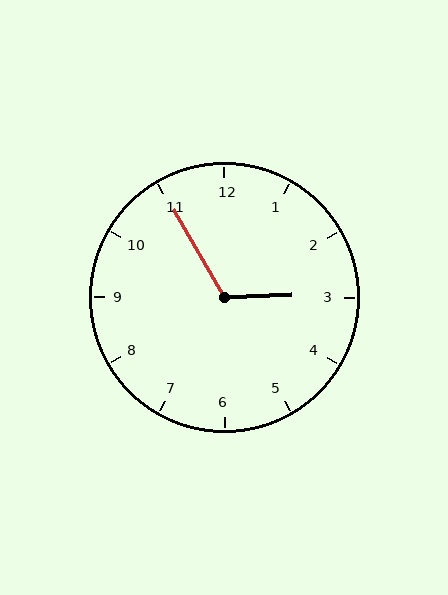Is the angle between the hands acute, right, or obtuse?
It is obtuse.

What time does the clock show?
2:55.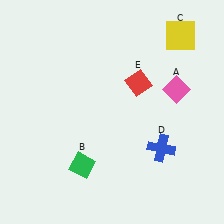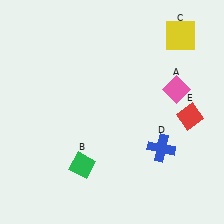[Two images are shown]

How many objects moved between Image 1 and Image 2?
1 object moved between the two images.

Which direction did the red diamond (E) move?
The red diamond (E) moved right.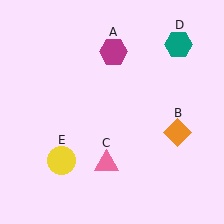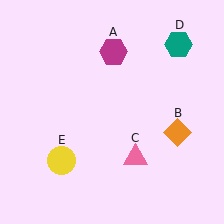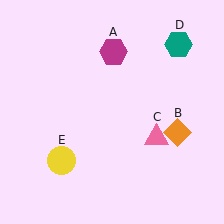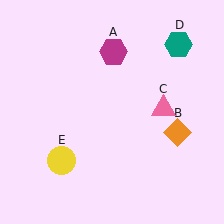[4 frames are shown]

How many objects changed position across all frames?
1 object changed position: pink triangle (object C).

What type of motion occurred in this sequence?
The pink triangle (object C) rotated counterclockwise around the center of the scene.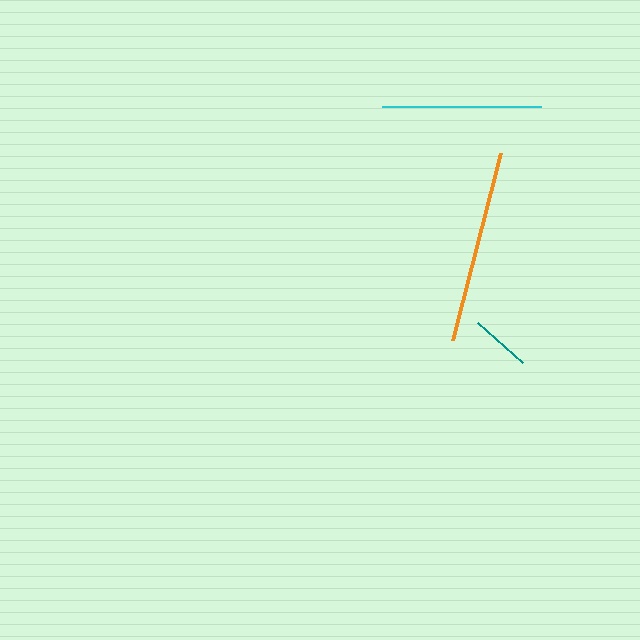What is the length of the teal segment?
The teal segment is approximately 61 pixels long.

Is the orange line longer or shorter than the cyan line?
The orange line is longer than the cyan line.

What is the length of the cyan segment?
The cyan segment is approximately 159 pixels long.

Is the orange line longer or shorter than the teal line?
The orange line is longer than the teal line.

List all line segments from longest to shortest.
From longest to shortest: orange, cyan, teal.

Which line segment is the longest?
The orange line is the longest at approximately 193 pixels.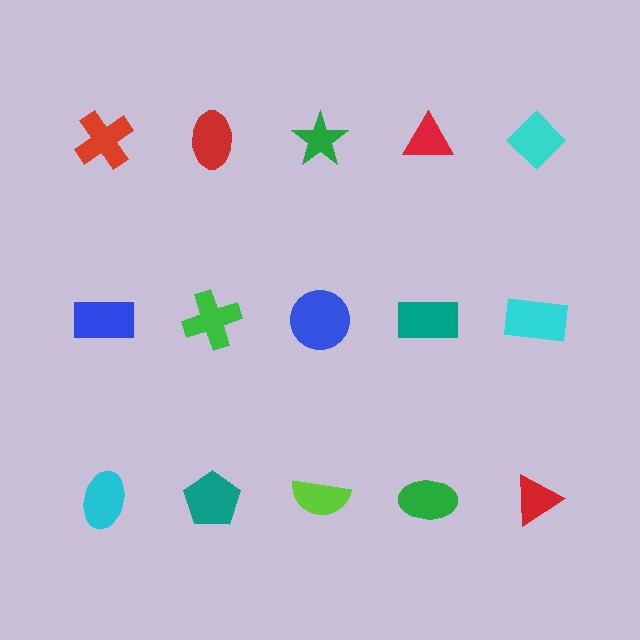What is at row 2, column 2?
A green cross.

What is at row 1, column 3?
A green star.